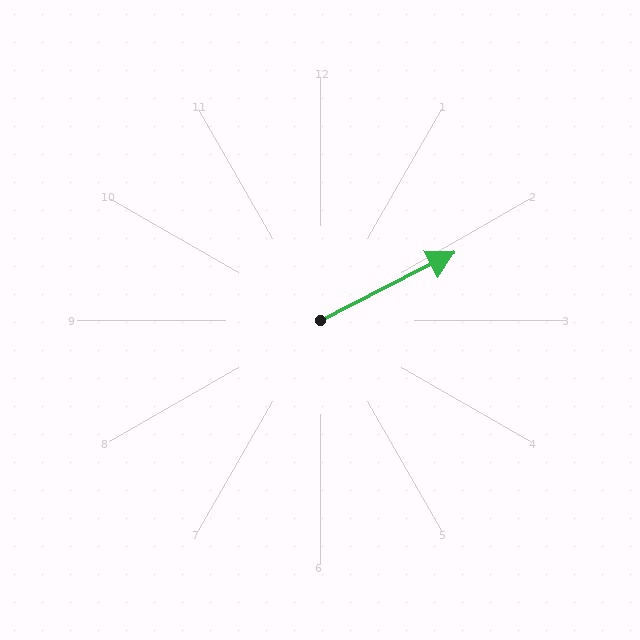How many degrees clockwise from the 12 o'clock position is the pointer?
Approximately 63 degrees.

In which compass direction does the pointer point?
Northeast.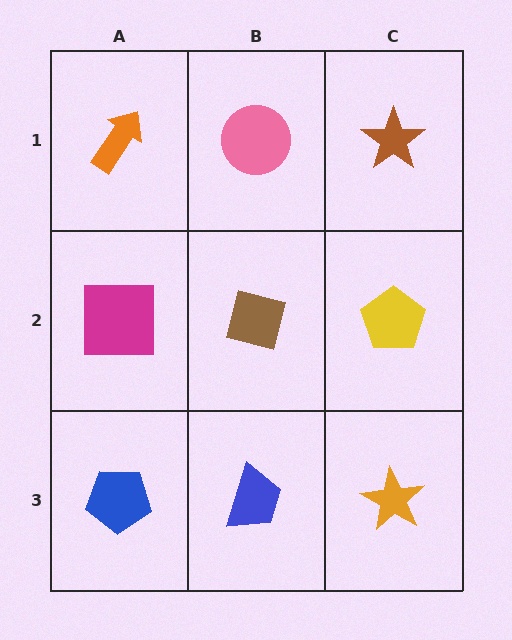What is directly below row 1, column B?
A brown square.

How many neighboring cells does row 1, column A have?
2.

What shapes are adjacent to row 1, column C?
A yellow pentagon (row 2, column C), a pink circle (row 1, column B).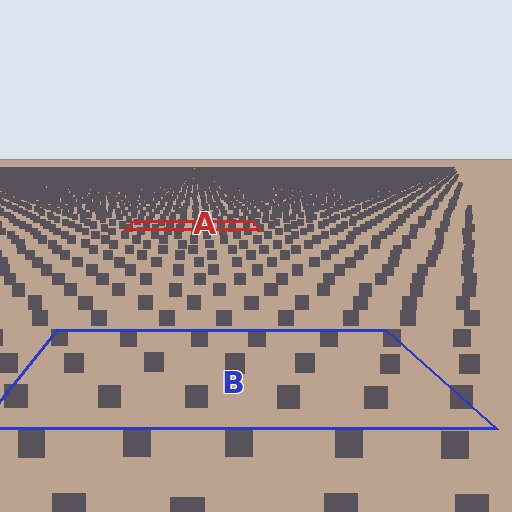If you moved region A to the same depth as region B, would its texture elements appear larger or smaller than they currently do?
They would appear larger. At a closer depth, the same texture elements are projected at a bigger on-screen size.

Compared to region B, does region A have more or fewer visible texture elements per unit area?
Region A has more texture elements per unit area — they are packed more densely because it is farther away.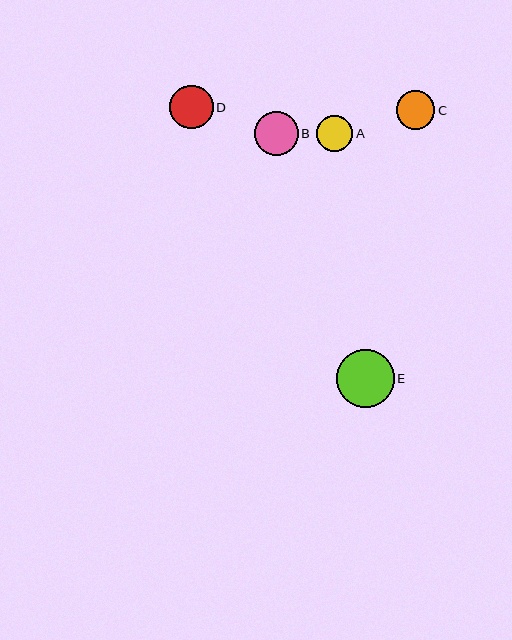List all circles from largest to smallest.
From largest to smallest: E, B, D, C, A.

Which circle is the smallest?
Circle A is the smallest with a size of approximately 37 pixels.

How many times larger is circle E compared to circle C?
Circle E is approximately 1.5 times the size of circle C.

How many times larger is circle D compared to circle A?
Circle D is approximately 1.2 times the size of circle A.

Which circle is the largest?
Circle E is the largest with a size of approximately 58 pixels.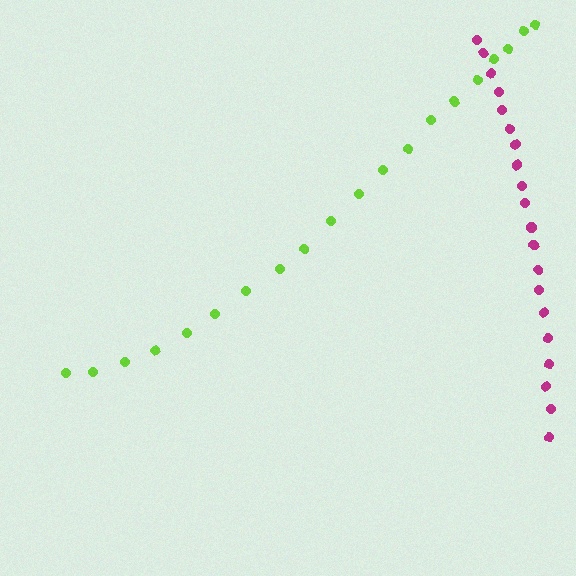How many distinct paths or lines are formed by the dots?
There are 2 distinct paths.